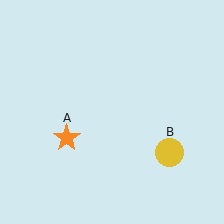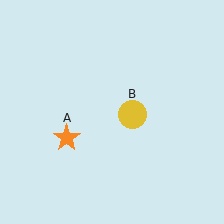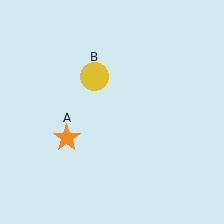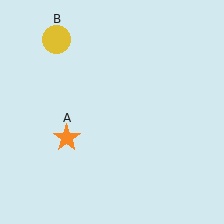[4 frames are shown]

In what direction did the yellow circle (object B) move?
The yellow circle (object B) moved up and to the left.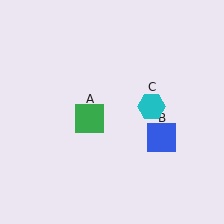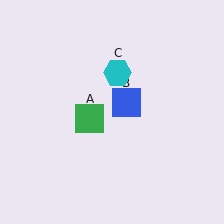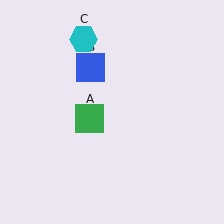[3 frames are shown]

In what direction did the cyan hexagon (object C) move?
The cyan hexagon (object C) moved up and to the left.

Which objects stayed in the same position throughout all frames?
Green square (object A) remained stationary.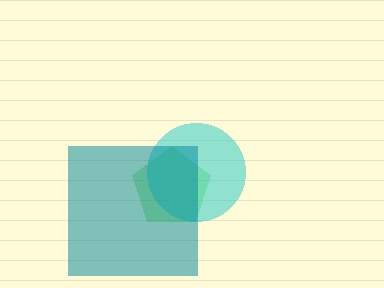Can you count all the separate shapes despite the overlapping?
Yes, there are 3 separate shapes.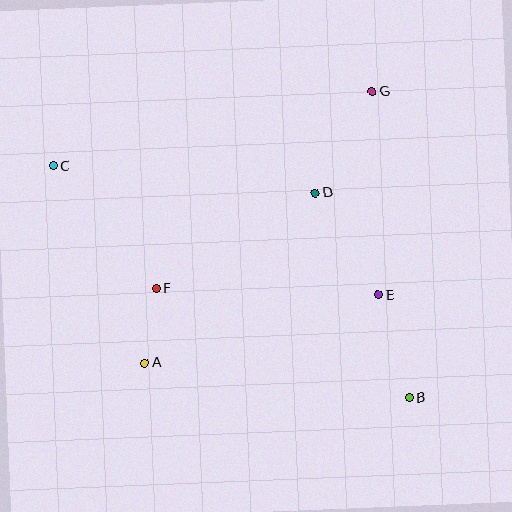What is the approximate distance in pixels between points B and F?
The distance between B and F is approximately 275 pixels.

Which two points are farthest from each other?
Points B and C are farthest from each other.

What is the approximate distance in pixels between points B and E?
The distance between B and E is approximately 107 pixels.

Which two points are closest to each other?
Points A and F are closest to each other.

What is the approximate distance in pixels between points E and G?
The distance between E and G is approximately 204 pixels.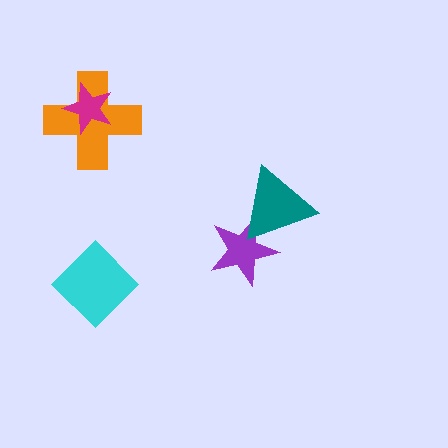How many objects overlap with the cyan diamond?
0 objects overlap with the cyan diamond.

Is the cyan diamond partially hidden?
No, no other shape covers it.